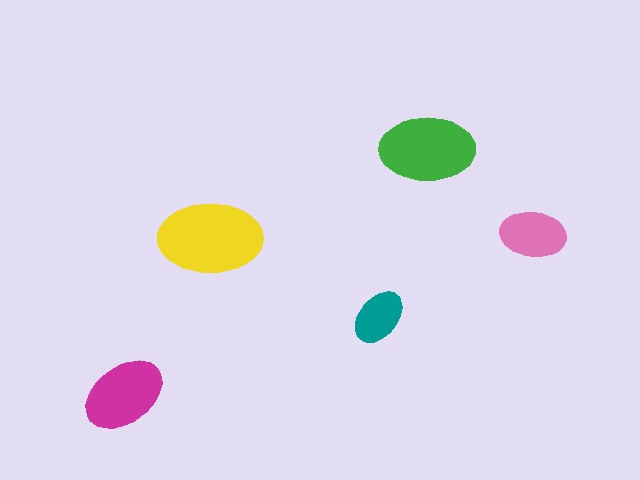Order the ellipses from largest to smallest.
the yellow one, the green one, the magenta one, the pink one, the teal one.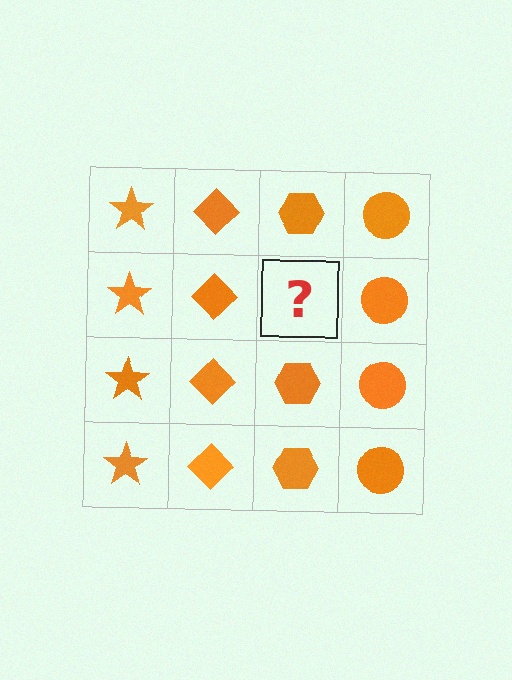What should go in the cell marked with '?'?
The missing cell should contain an orange hexagon.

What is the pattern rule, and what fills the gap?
The rule is that each column has a consistent shape. The gap should be filled with an orange hexagon.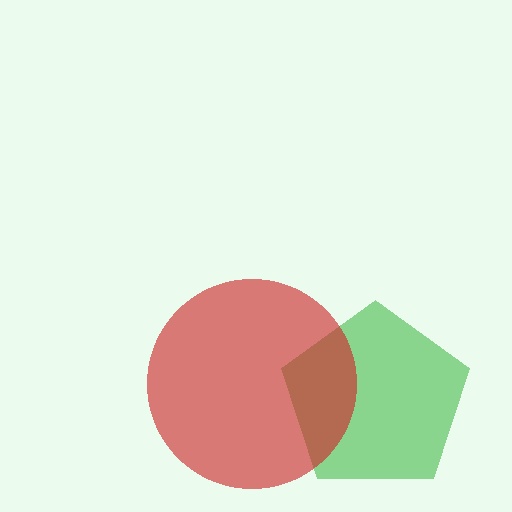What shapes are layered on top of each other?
The layered shapes are: a green pentagon, a red circle.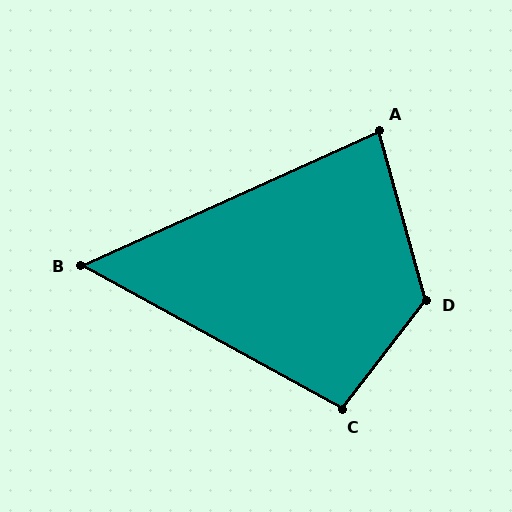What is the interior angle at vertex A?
Approximately 81 degrees (acute).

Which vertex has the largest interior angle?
D, at approximately 127 degrees.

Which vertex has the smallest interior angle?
B, at approximately 53 degrees.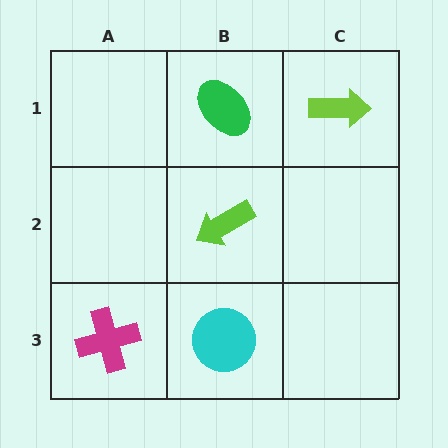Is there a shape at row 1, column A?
No, that cell is empty.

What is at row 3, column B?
A cyan circle.